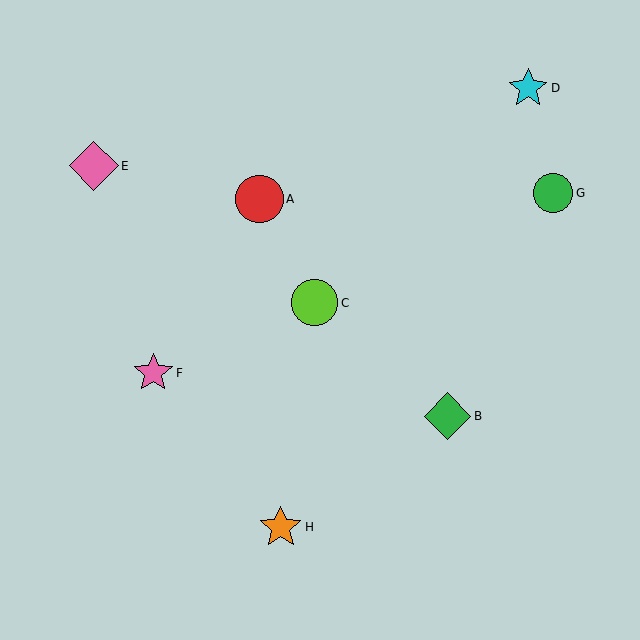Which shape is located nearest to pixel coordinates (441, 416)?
The green diamond (labeled B) at (447, 416) is nearest to that location.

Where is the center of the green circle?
The center of the green circle is at (553, 193).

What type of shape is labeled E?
Shape E is a pink diamond.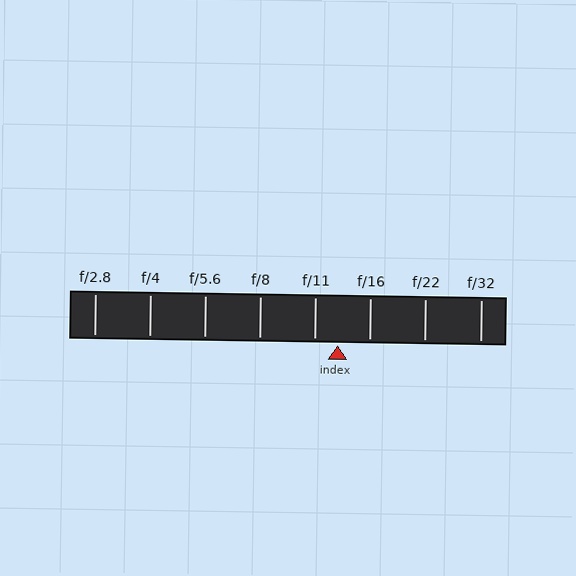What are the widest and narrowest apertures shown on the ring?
The widest aperture shown is f/2.8 and the narrowest is f/32.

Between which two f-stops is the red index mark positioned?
The index mark is between f/11 and f/16.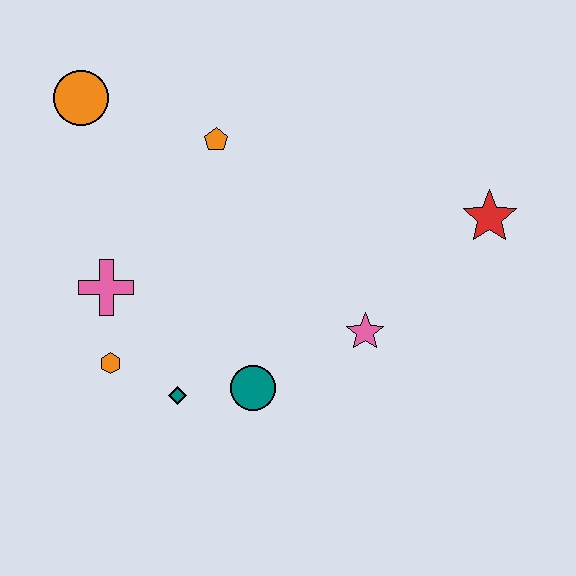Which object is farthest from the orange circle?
The red star is farthest from the orange circle.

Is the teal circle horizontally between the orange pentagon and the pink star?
Yes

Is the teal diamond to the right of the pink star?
No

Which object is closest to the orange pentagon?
The orange circle is closest to the orange pentagon.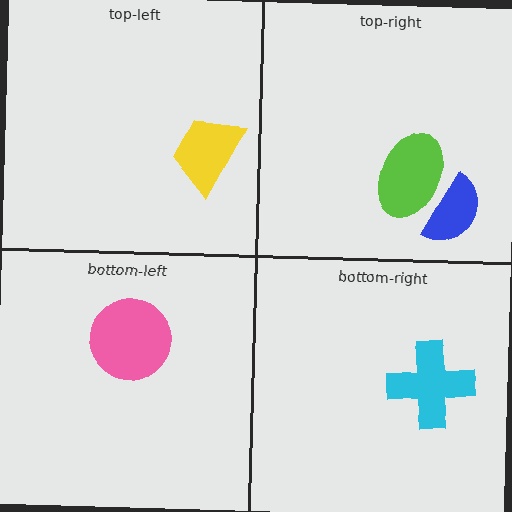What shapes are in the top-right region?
The lime ellipse, the blue semicircle.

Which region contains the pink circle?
The bottom-left region.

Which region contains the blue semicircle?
The top-right region.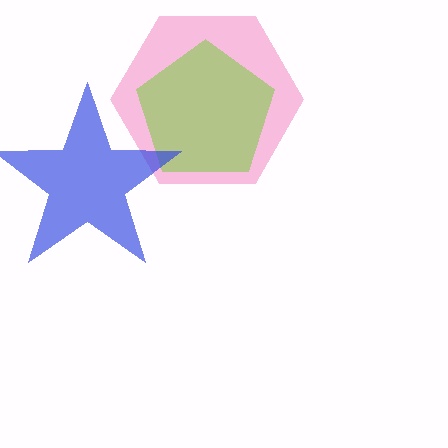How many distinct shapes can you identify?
There are 3 distinct shapes: a pink hexagon, a lime pentagon, a blue star.